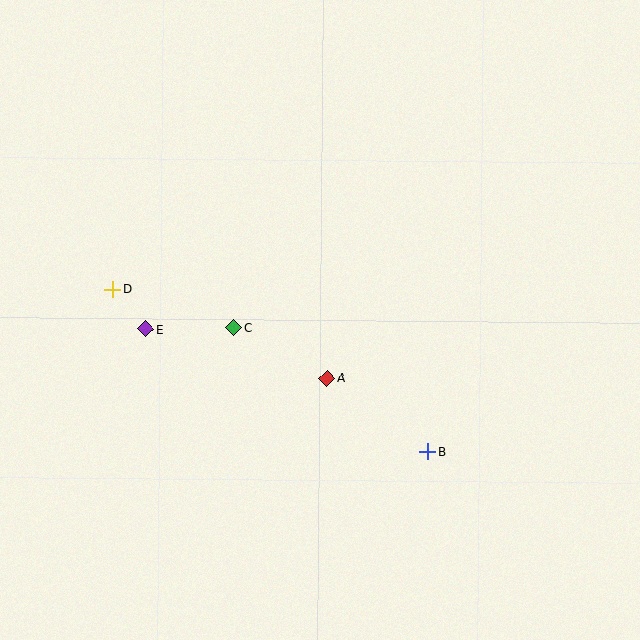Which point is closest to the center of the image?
Point A at (327, 378) is closest to the center.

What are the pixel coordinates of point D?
Point D is at (113, 289).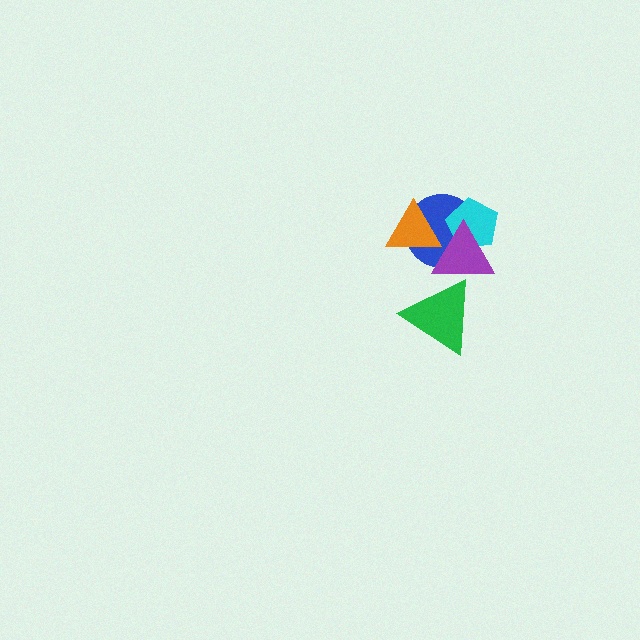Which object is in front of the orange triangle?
The purple triangle is in front of the orange triangle.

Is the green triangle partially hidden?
No, no other shape covers it.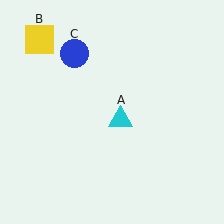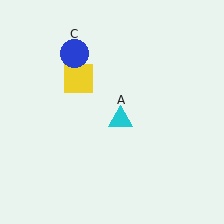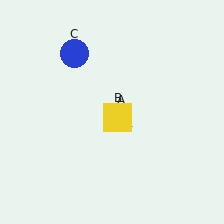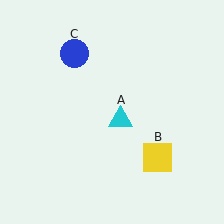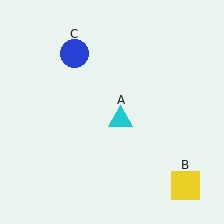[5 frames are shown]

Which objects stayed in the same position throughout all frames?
Cyan triangle (object A) and blue circle (object C) remained stationary.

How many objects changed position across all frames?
1 object changed position: yellow square (object B).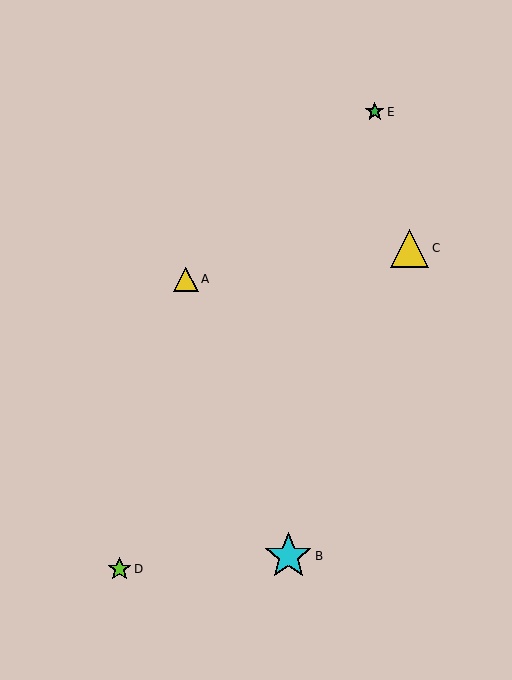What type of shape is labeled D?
Shape D is a lime star.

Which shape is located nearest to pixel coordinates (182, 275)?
The yellow triangle (labeled A) at (186, 279) is nearest to that location.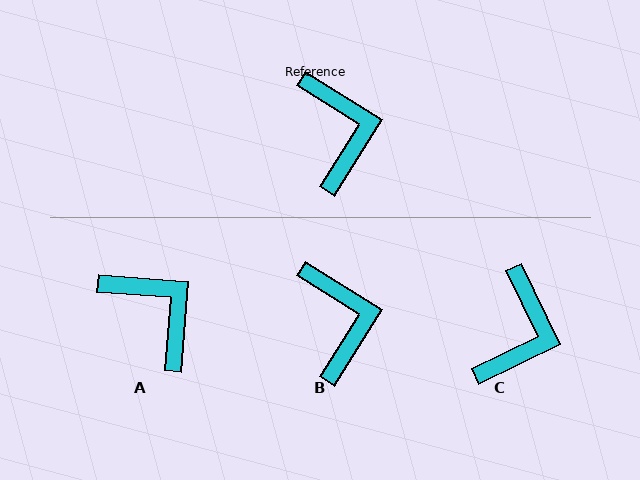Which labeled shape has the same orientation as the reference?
B.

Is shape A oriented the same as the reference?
No, it is off by about 28 degrees.